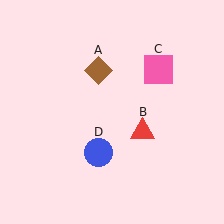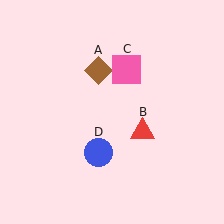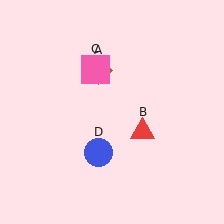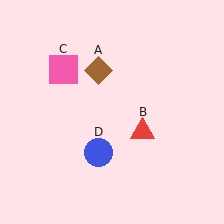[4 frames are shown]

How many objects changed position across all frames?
1 object changed position: pink square (object C).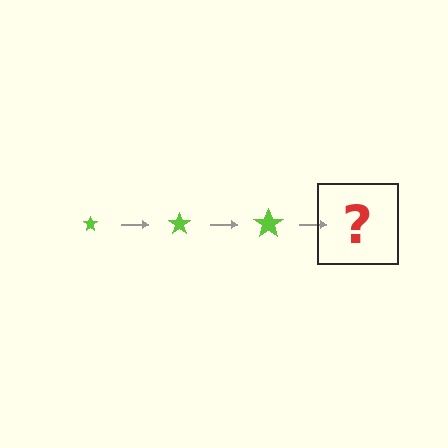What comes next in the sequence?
The next element should be a lime star, larger than the previous one.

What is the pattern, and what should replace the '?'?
The pattern is that the star gets progressively larger each step. The '?' should be a lime star, larger than the previous one.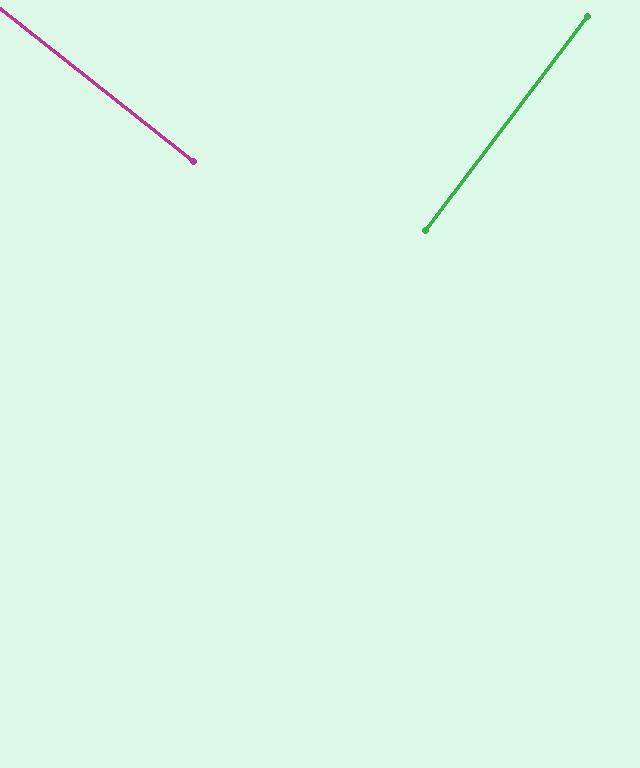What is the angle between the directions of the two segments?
Approximately 89 degrees.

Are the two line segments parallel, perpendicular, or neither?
Perpendicular — they meet at approximately 89°.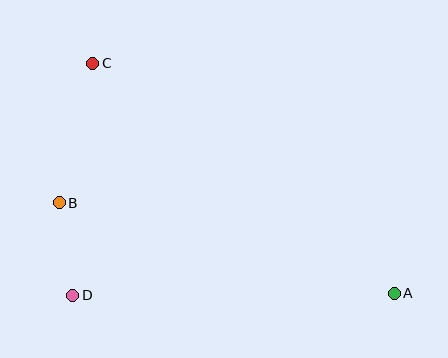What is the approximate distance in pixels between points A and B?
The distance between A and B is approximately 347 pixels.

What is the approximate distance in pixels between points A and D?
The distance between A and D is approximately 321 pixels.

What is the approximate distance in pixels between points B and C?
The distance between B and C is approximately 143 pixels.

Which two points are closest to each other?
Points B and D are closest to each other.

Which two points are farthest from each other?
Points A and C are farthest from each other.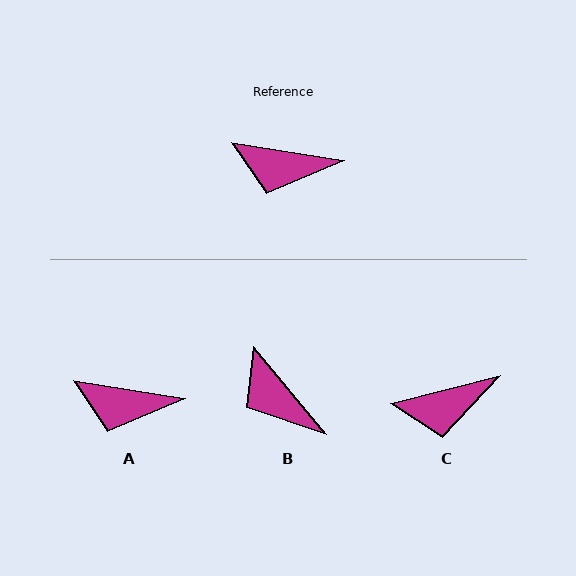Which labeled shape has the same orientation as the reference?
A.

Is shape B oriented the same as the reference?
No, it is off by about 41 degrees.